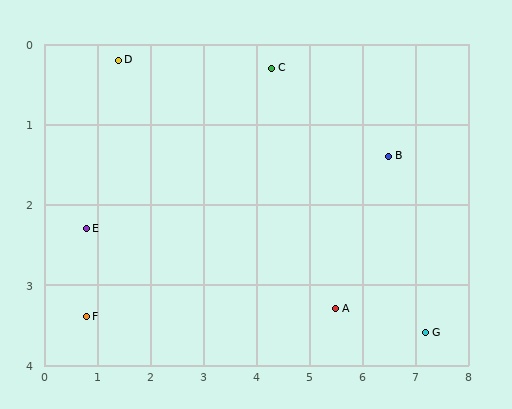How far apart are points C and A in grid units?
Points C and A are about 3.2 grid units apart.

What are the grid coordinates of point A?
Point A is at approximately (5.5, 3.3).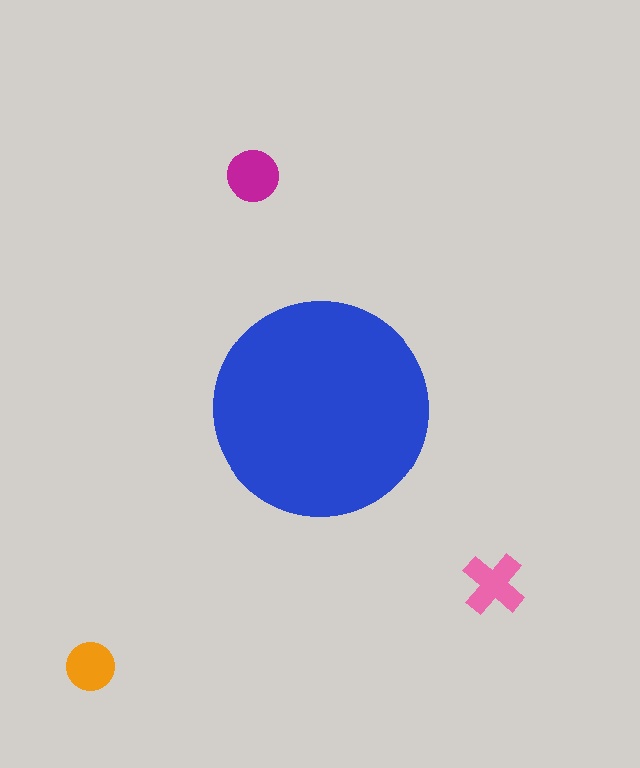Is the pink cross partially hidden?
No, the pink cross is fully visible.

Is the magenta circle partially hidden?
No, the magenta circle is fully visible.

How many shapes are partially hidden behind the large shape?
0 shapes are partially hidden.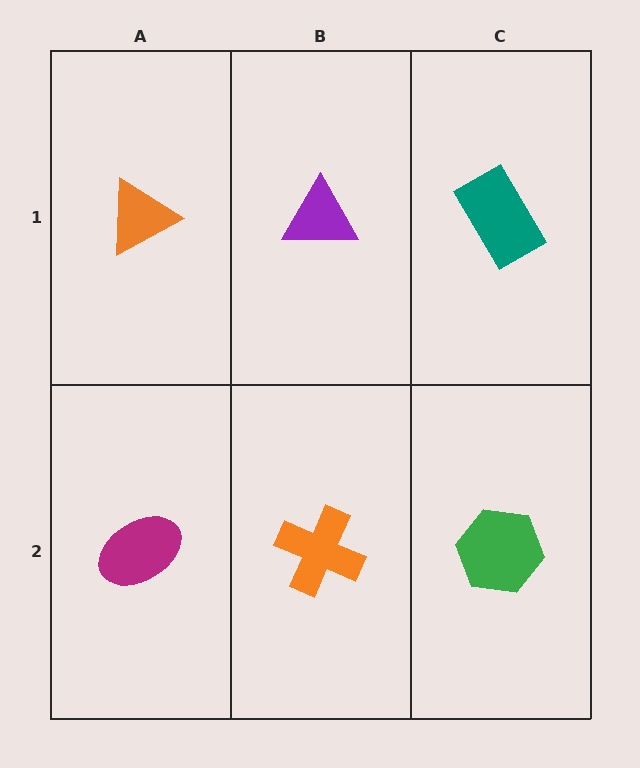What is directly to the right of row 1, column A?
A purple triangle.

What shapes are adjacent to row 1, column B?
An orange cross (row 2, column B), an orange triangle (row 1, column A), a teal rectangle (row 1, column C).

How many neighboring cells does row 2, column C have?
2.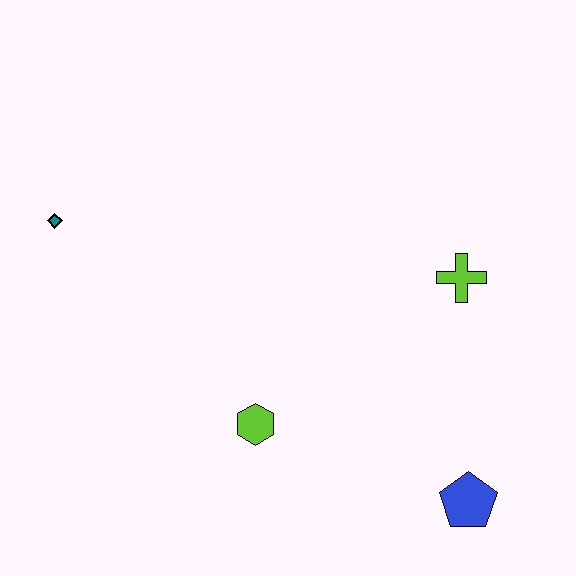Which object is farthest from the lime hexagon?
The teal diamond is farthest from the lime hexagon.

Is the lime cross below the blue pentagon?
No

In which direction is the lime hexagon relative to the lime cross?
The lime hexagon is to the left of the lime cross.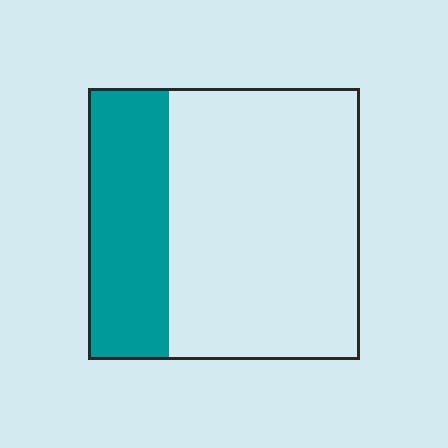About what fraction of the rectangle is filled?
About one third (1/3).